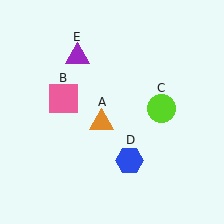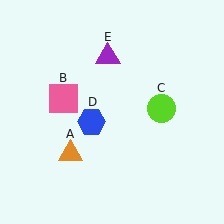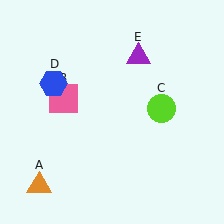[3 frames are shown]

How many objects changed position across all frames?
3 objects changed position: orange triangle (object A), blue hexagon (object D), purple triangle (object E).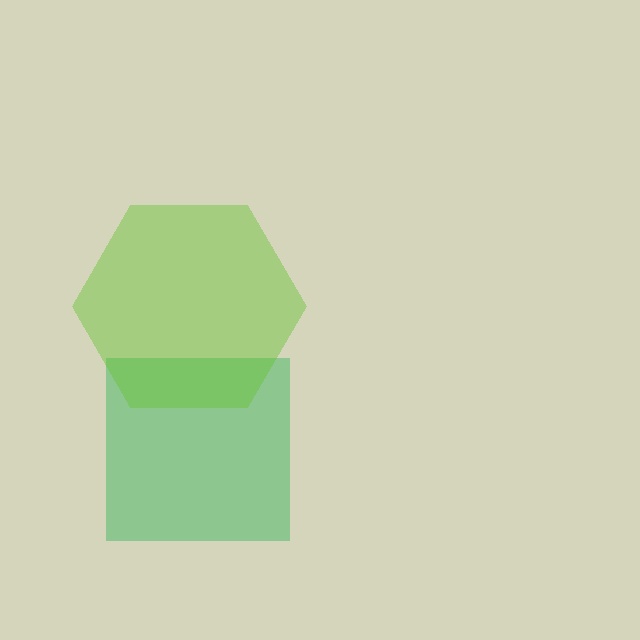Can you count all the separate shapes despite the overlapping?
Yes, there are 2 separate shapes.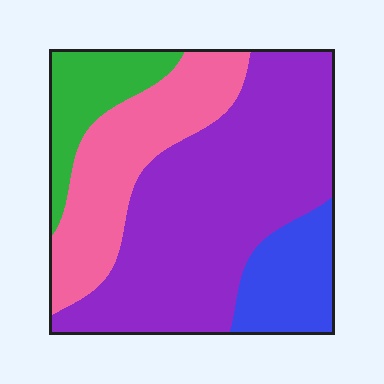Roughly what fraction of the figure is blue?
Blue covers 13% of the figure.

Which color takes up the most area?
Purple, at roughly 50%.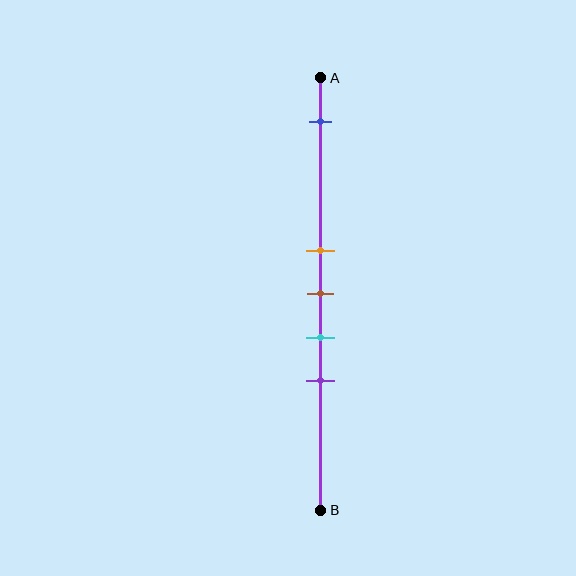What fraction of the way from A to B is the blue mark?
The blue mark is approximately 10% (0.1) of the way from A to B.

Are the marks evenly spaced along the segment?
No, the marks are not evenly spaced.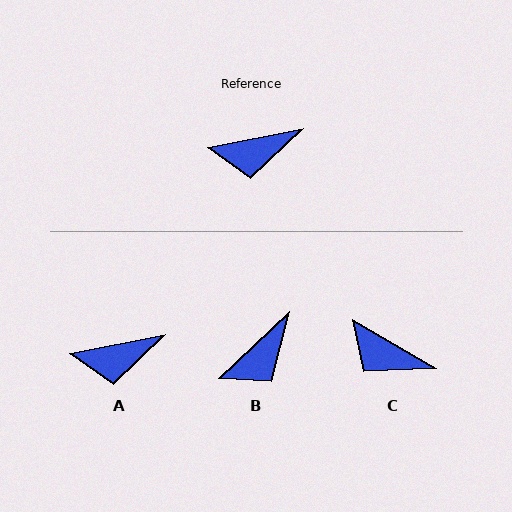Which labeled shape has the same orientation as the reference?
A.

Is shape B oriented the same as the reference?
No, it is off by about 32 degrees.